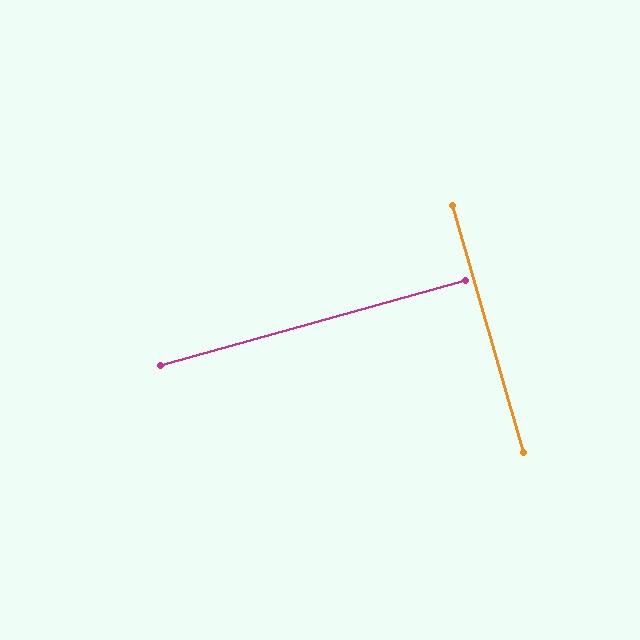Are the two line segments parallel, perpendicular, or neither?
Perpendicular — they meet at approximately 90°.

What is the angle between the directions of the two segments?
Approximately 90 degrees.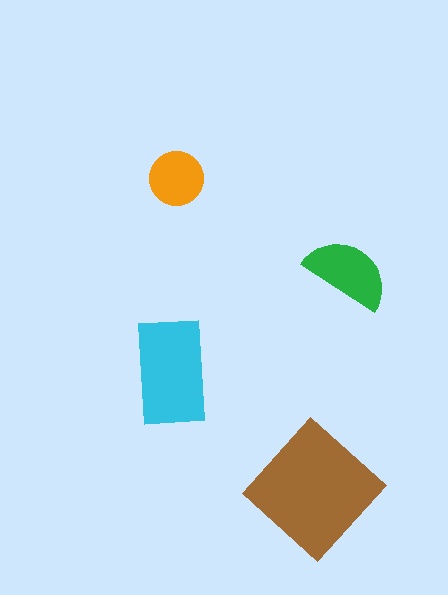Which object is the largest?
The brown diamond.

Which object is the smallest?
The orange circle.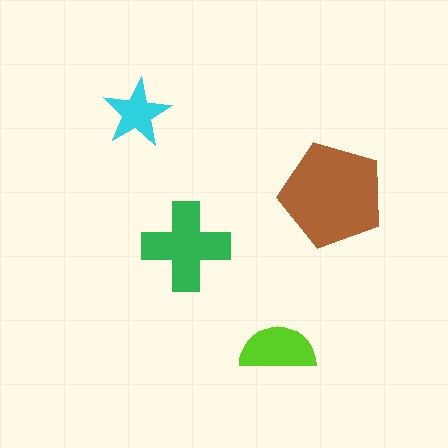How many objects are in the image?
There are 4 objects in the image.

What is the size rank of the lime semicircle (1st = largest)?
3rd.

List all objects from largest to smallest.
The brown pentagon, the green cross, the lime semicircle, the cyan star.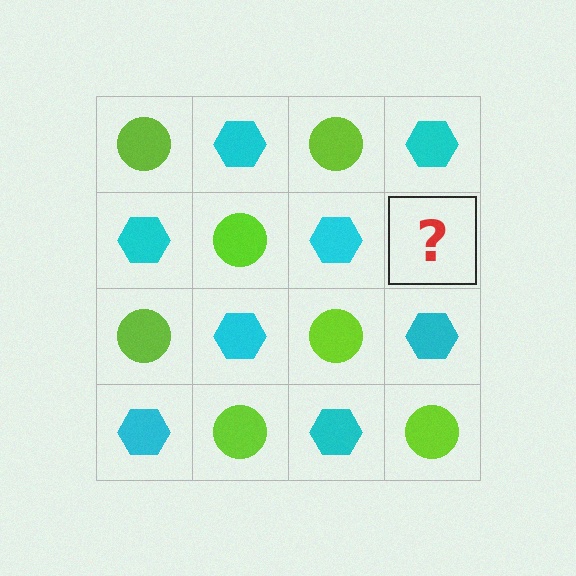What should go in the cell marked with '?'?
The missing cell should contain a lime circle.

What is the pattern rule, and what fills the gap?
The rule is that it alternates lime circle and cyan hexagon in a checkerboard pattern. The gap should be filled with a lime circle.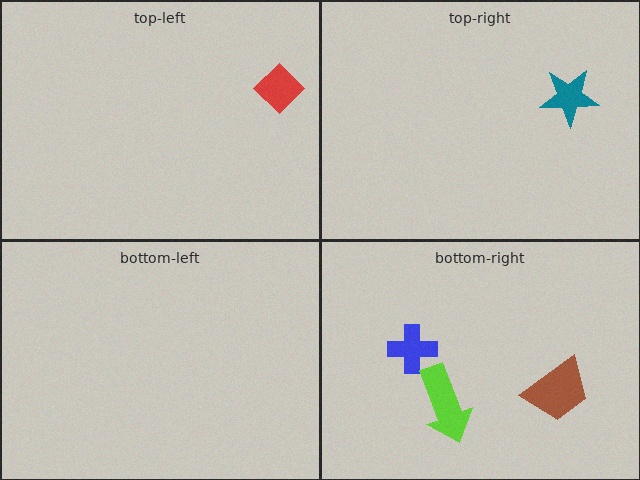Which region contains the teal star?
The top-right region.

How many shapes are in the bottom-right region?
3.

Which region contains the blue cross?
The bottom-right region.